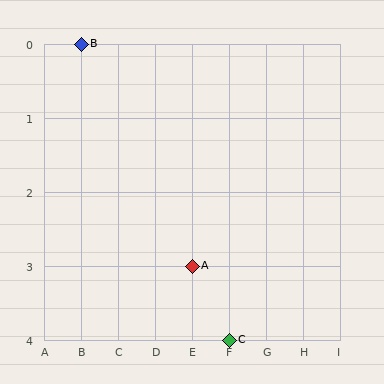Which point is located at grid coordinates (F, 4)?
Point C is at (F, 4).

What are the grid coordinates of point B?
Point B is at grid coordinates (B, 0).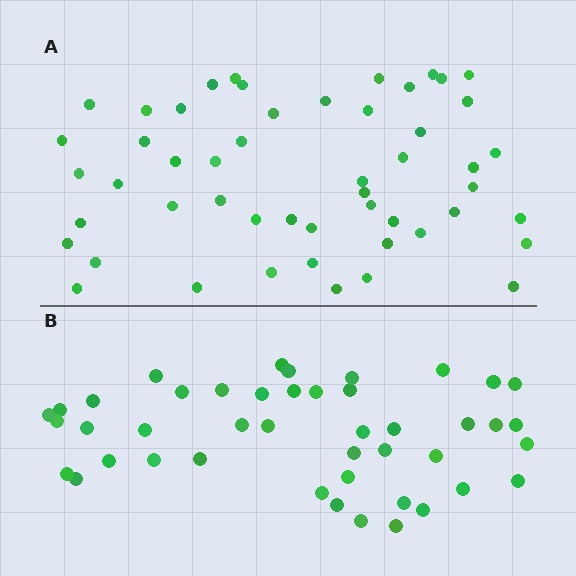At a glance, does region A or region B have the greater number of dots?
Region A (the top region) has more dots.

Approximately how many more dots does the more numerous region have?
Region A has roughly 8 or so more dots than region B.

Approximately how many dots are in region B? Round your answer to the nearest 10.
About 40 dots. (The exact count is 44, which rounds to 40.)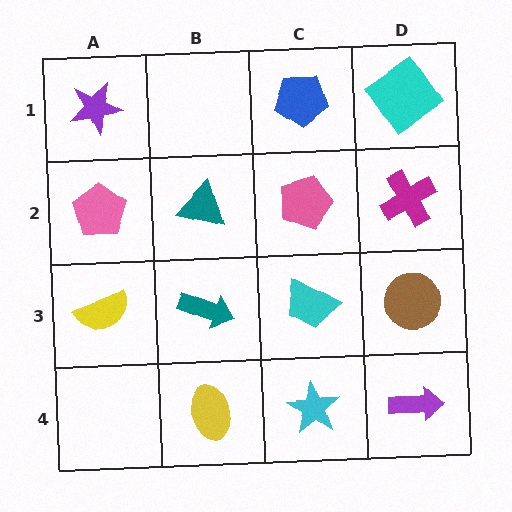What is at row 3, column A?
A yellow semicircle.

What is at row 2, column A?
A pink pentagon.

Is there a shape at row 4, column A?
No, that cell is empty.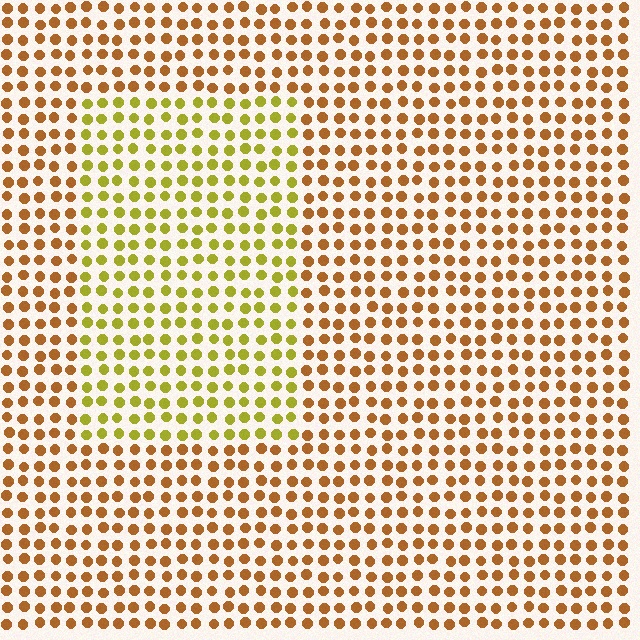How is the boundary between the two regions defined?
The boundary is defined purely by a slight shift in hue (about 37 degrees). Spacing, size, and orientation are identical on both sides.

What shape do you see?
I see a rectangle.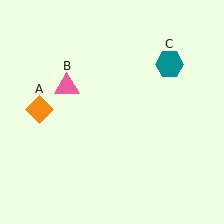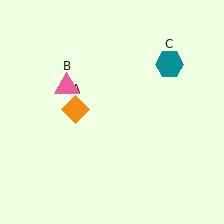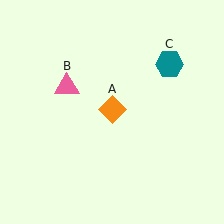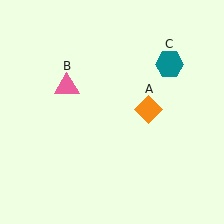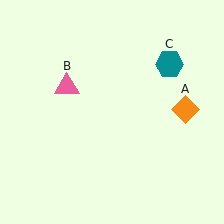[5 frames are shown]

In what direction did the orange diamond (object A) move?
The orange diamond (object A) moved right.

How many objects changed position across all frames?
1 object changed position: orange diamond (object A).